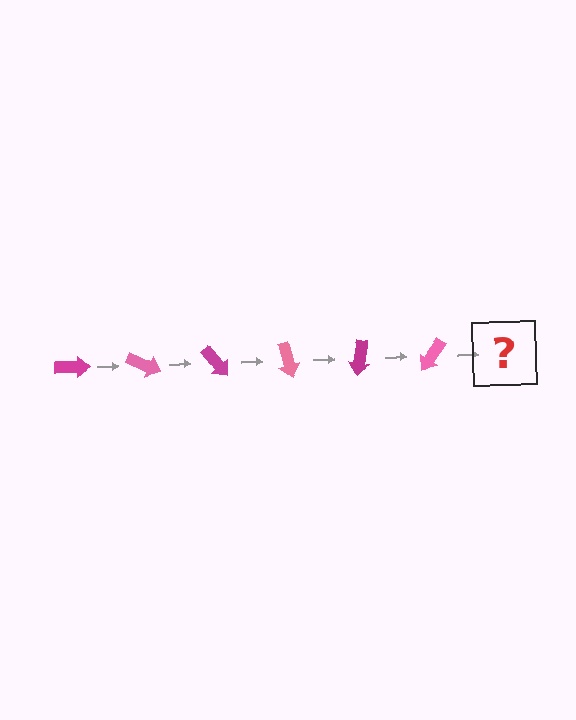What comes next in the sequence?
The next element should be a magenta arrow, rotated 150 degrees from the start.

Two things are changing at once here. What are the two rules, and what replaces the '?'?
The two rules are that it rotates 25 degrees each step and the color cycles through magenta and pink. The '?' should be a magenta arrow, rotated 150 degrees from the start.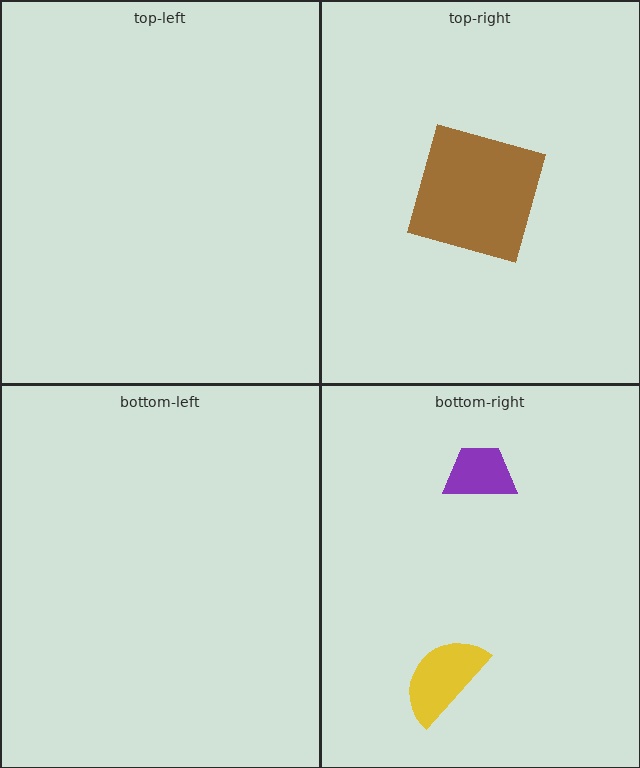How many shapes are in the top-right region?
1.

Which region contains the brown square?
The top-right region.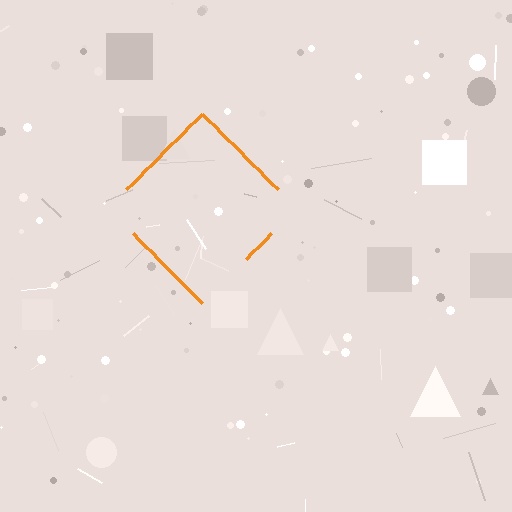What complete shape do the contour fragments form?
The contour fragments form a diamond.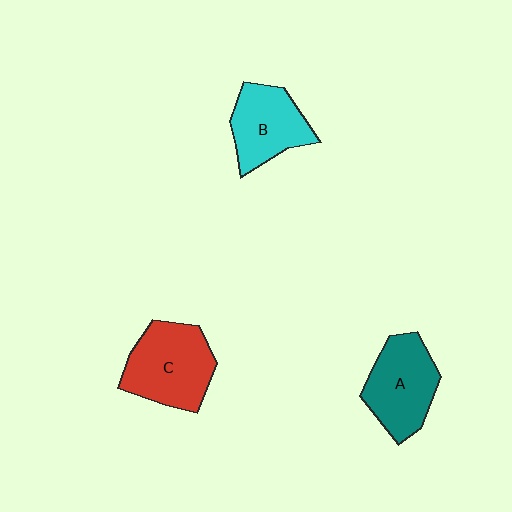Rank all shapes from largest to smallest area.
From largest to smallest: C (red), A (teal), B (cyan).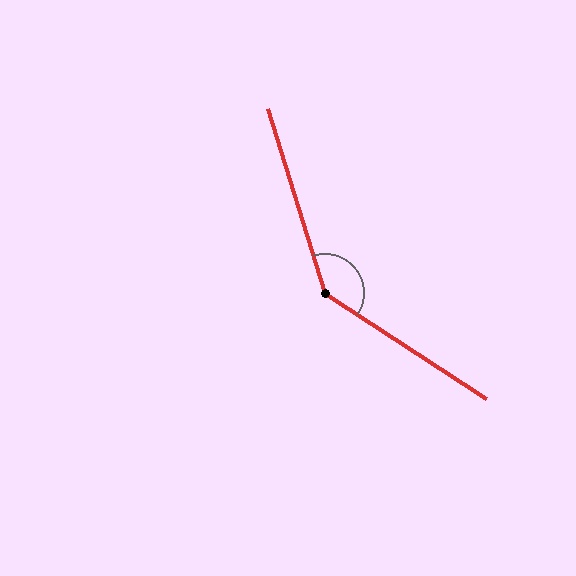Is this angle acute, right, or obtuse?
It is obtuse.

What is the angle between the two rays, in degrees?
Approximately 140 degrees.